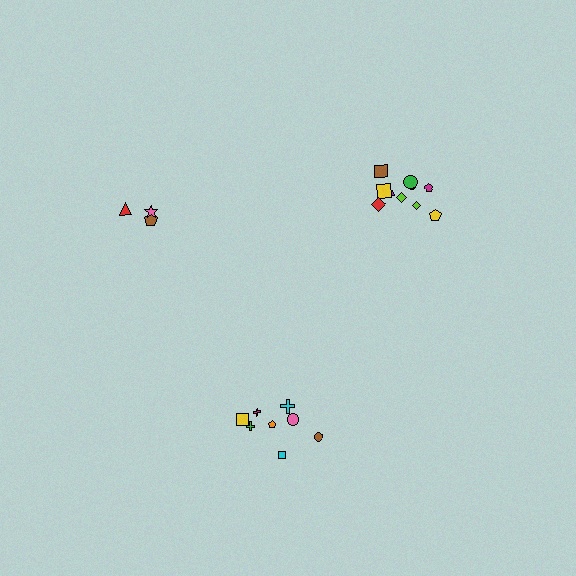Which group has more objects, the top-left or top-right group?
The top-right group.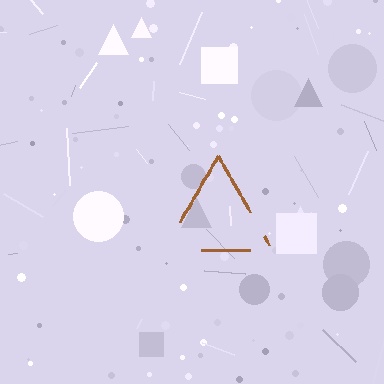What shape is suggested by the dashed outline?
The dashed outline suggests a triangle.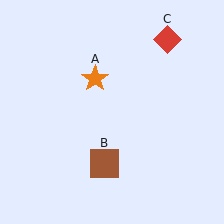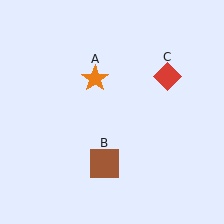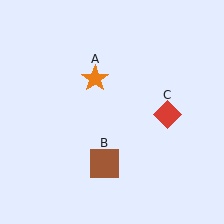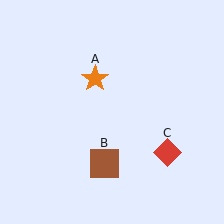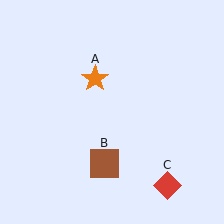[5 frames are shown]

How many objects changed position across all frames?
1 object changed position: red diamond (object C).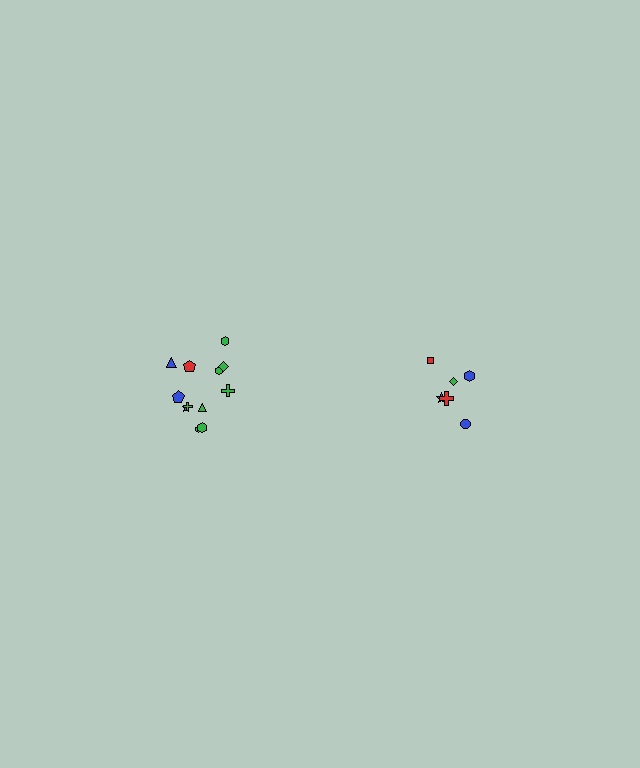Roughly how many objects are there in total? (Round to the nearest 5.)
Roughly 20 objects in total.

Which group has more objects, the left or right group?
The left group.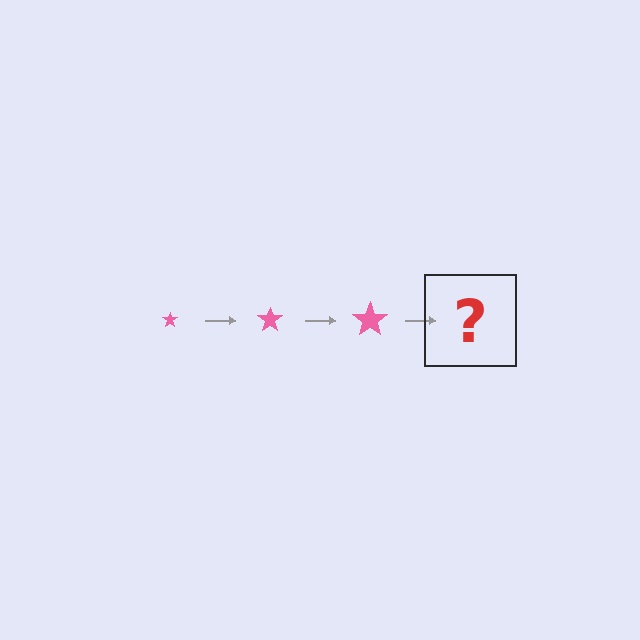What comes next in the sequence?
The next element should be a pink star, larger than the previous one.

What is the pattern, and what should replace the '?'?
The pattern is that the star gets progressively larger each step. The '?' should be a pink star, larger than the previous one.